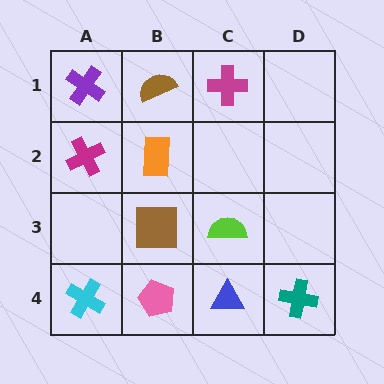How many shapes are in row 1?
3 shapes.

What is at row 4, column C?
A blue triangle.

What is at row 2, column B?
An orange rectangle.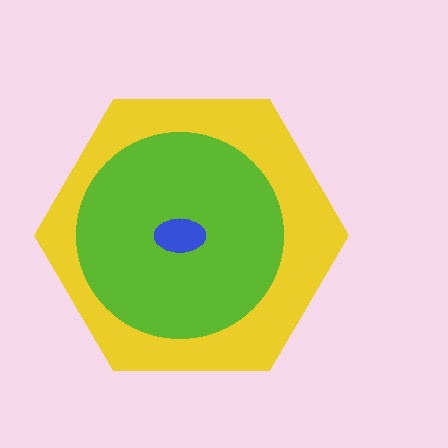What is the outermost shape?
The yellow hexagon.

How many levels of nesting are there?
3.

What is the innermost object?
The blue ellipse.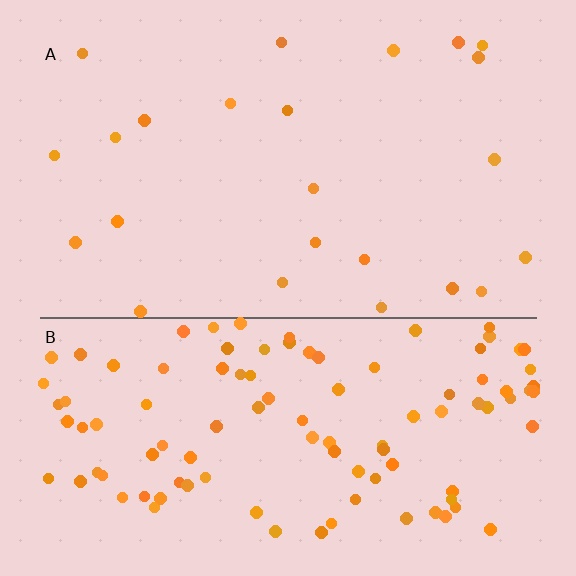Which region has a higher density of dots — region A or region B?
B (the bottom).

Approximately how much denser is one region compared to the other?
Approximately 4.6× — region B over region A.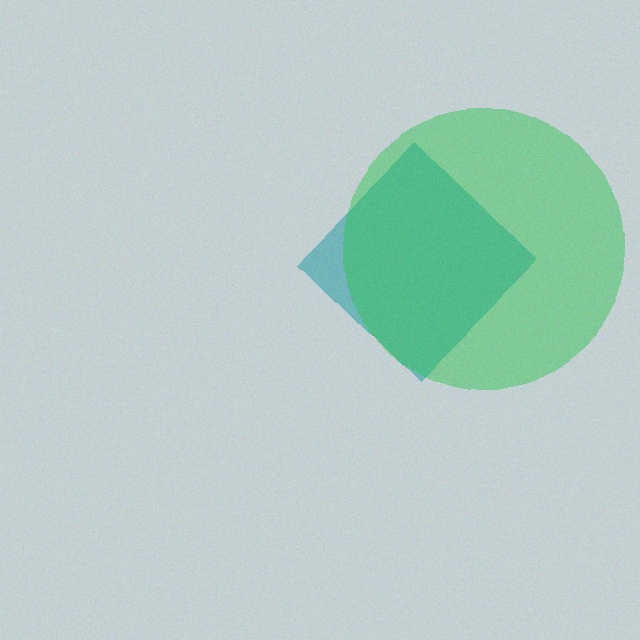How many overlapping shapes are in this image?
There are 2 overlapping shapes in the image.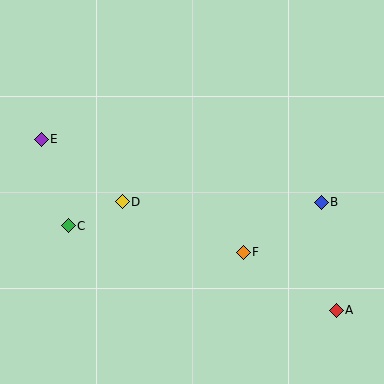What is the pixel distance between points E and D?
The distance between E and D is 102 pixels.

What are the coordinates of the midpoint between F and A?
The midpoint between F and A is at (290, 281).